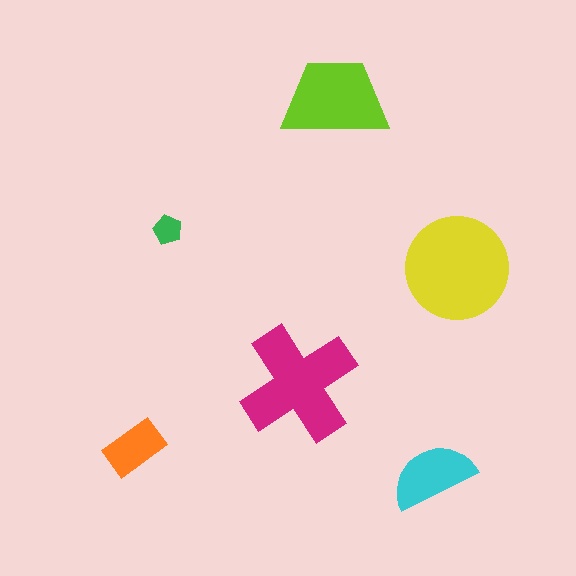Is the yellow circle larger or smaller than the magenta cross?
Larger.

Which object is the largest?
The yellow circle.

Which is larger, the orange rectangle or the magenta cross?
The magenta cross.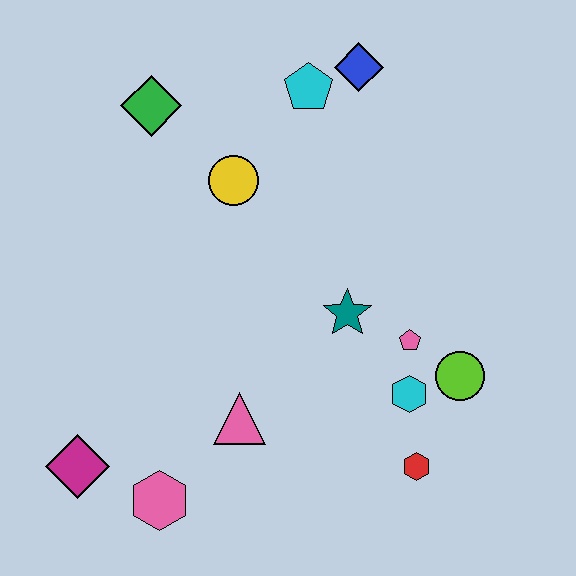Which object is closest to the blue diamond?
The cyan pentagon is closest to the blue diamond.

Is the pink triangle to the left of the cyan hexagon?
Yes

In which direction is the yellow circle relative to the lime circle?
The yellow circle is to the left of the lime circle.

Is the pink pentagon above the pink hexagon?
Yes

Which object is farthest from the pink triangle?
The blue diamond is farthest from the pink triangle.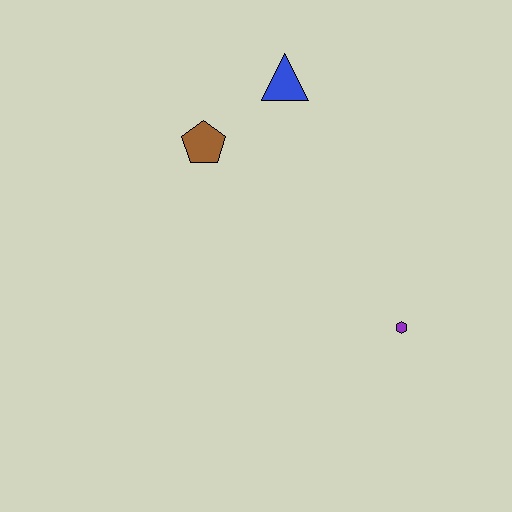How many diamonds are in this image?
There are no diamonds.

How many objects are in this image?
There are 3 objects.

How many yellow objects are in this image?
There are no yellow objects.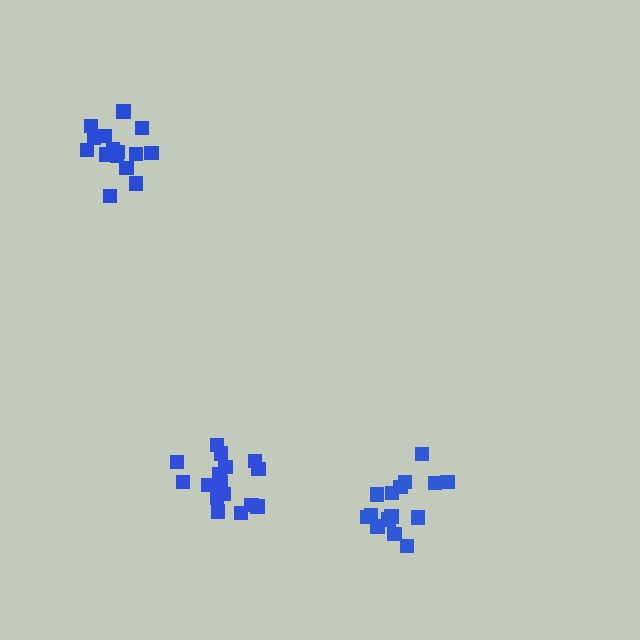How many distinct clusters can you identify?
There are 3 distinct clusters.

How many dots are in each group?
Group 1: 17 dots, Group 2: 15 dots, Group 3: 16 dots (48 total).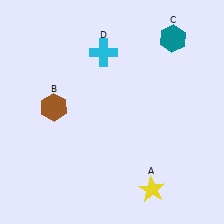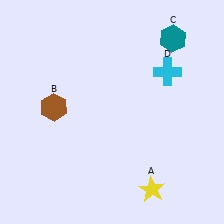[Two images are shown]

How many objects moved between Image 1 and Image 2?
1 object moved between the two images.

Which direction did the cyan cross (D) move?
The cyan cross (D) moved right.